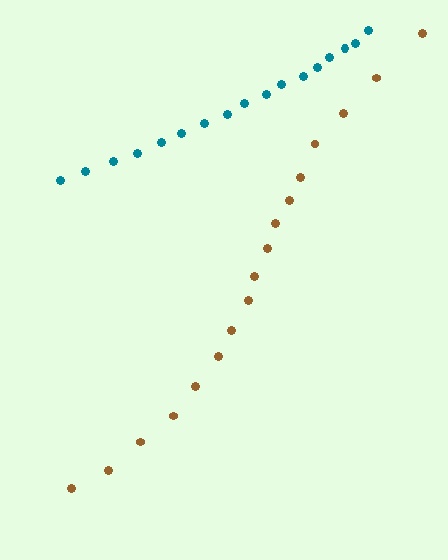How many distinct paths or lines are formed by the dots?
There are 2 distinct paths.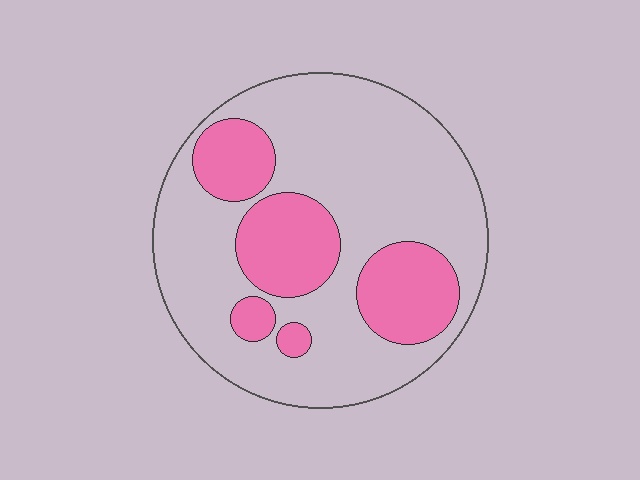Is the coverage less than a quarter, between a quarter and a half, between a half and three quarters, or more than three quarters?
Between a quarter and a half.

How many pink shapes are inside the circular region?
5.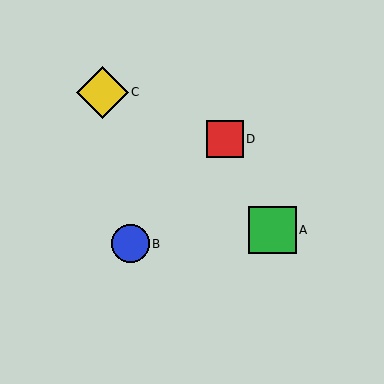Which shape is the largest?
The yellow diamond (labeled C) is the largest.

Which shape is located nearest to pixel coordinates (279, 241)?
The green square (labeled A) at (272, 230) is nearest to that location.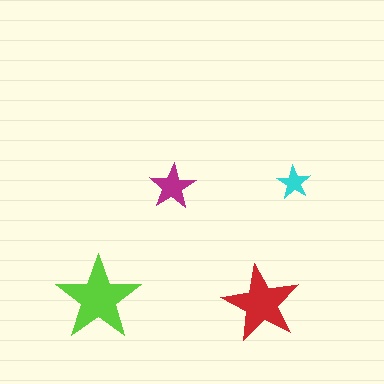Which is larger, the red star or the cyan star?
The red one.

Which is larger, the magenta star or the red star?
The red one.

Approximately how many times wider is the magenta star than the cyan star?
About 1.5 times wider.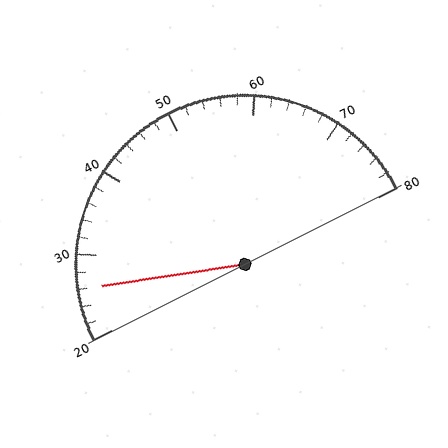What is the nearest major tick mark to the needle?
The nearest major tick mark is 30.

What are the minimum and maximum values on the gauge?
The gauge ranges from 20 to 80.